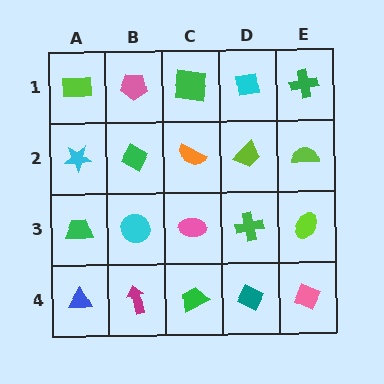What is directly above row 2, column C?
A green square.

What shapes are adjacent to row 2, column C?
A green square (row 1, column C), a pink ellipse (row 3, column C), a green diamond (row 2, column B), a lime trapezoid (row 2, column D).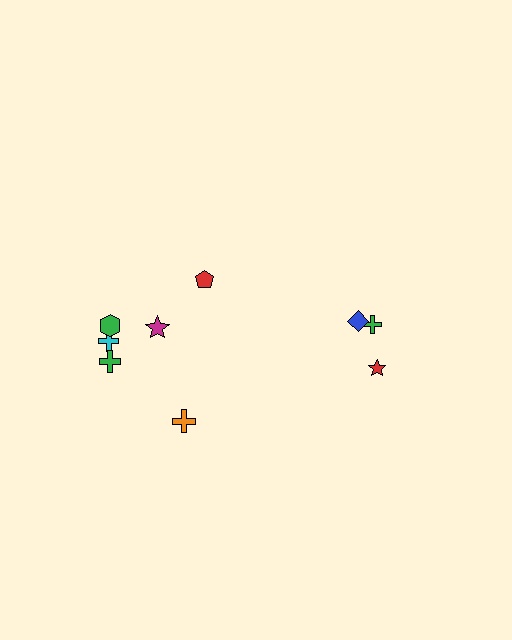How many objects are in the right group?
There are 3 objects.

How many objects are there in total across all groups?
There are 9 objects.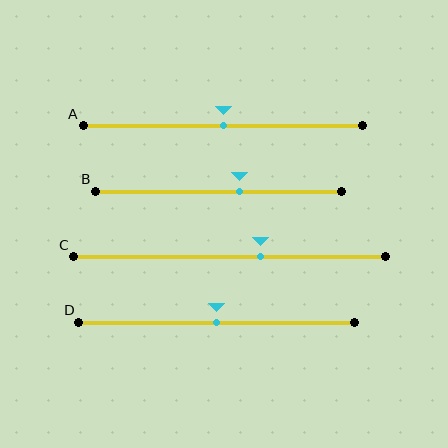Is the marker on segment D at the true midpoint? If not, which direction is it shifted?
Yes, the marker on segment D is at the true midpoint.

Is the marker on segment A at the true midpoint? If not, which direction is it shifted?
Yes, the marker on segment A is at the true midpoint.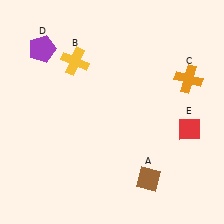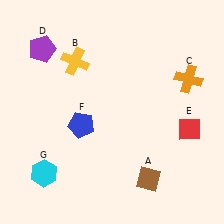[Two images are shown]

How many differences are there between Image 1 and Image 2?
There are 2 differences between the two images.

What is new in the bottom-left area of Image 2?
A blue pentagon (F) was added in the bottom-left area of Image 2.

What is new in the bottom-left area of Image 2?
A cyan hexagon (G) was added in the bottom-left area of Image 2.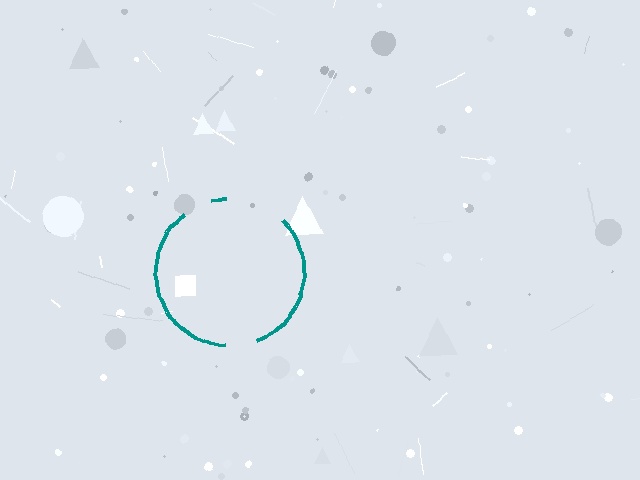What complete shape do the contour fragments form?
The contour fragments form a circle.